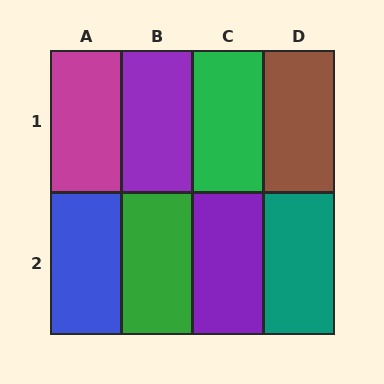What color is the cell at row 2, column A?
Blue.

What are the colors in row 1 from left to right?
Magenta, purple, green, brown.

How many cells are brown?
1 cell is brown.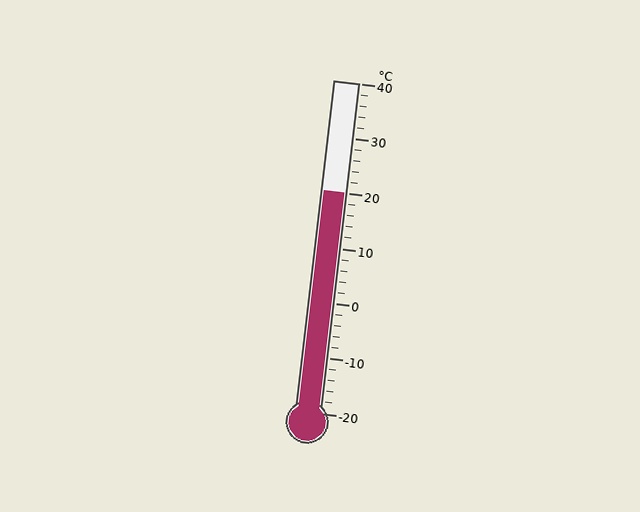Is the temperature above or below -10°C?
The temperature is above -10°C.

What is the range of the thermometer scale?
The thermometer scale ranges from -20°C to 40°C.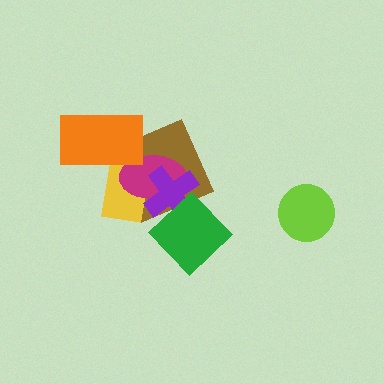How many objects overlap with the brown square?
5 objects overlap with the brown square.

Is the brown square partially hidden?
Yes, it is partially covered by another shape.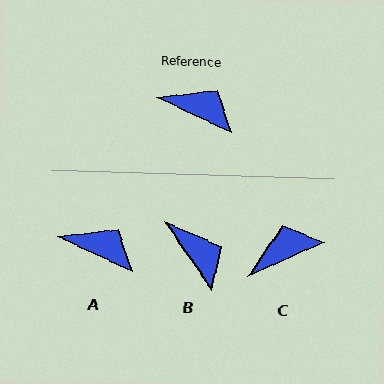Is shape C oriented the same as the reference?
No, it is off by about 49 degrees.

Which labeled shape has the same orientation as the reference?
A.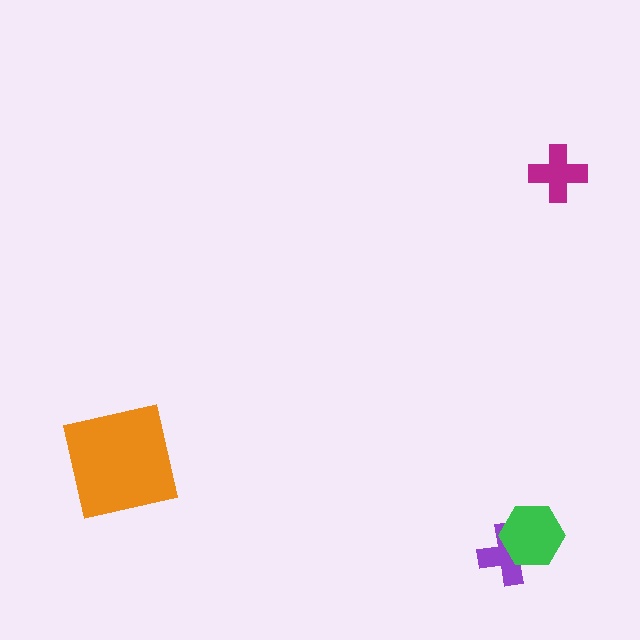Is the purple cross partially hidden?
Yes, it is partially covered by another shape.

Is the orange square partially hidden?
No, no other shape covers it.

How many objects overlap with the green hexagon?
1 object overlaps with the green hexagon.